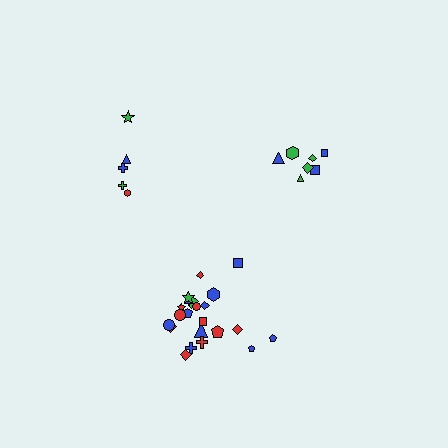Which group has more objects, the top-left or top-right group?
The top-right group.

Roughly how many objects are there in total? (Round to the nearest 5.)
Roughly 35 objects in total.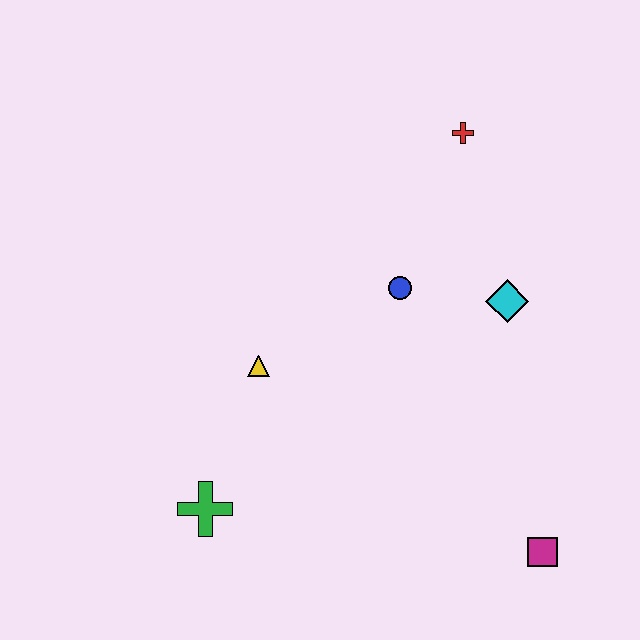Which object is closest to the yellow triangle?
The green cross is closest to the yellow triangle.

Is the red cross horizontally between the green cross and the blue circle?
No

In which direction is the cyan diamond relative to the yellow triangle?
The cyan diamond is to the right of the yellow triangle.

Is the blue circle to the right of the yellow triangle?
Yes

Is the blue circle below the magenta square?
No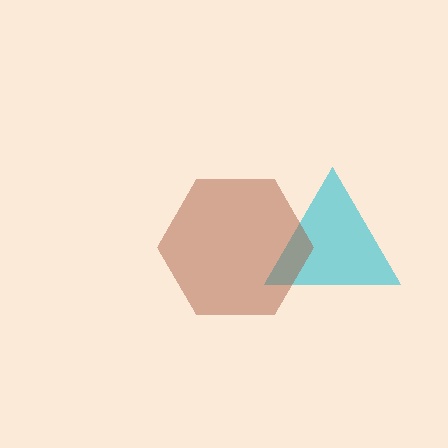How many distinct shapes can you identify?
There are 2 distinct shapes: a cyan triangle, a brown hexagon.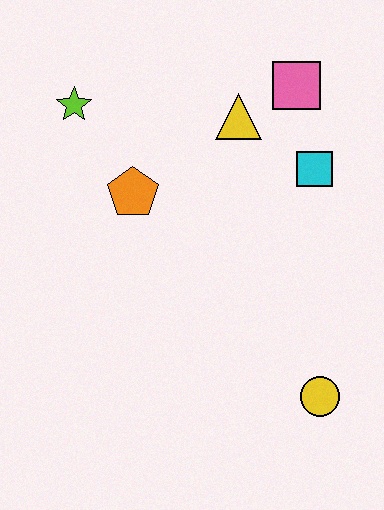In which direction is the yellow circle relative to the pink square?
The yellow circle is below the pink square.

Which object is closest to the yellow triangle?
The pink square is closest to the yellow triangle.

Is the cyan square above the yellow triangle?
No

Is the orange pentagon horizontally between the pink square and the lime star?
Yes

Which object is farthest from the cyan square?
The lime star is farthest from the cyan square.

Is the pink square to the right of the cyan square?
No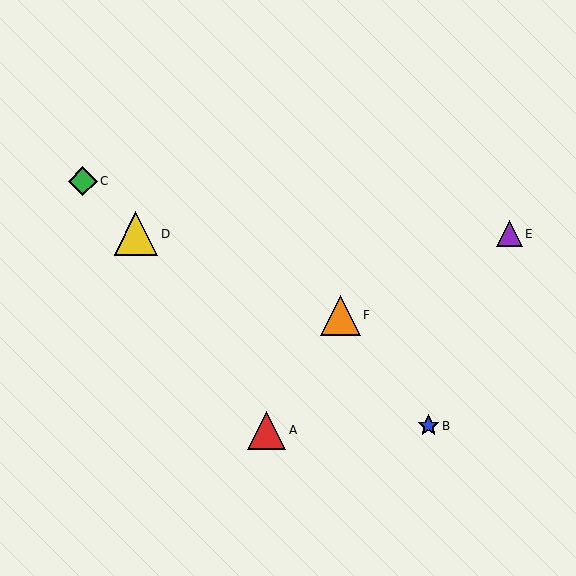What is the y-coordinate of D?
Object D is at y≈234.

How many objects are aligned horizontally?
2 objects (D, E) are aligned horizontally.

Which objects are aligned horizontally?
Objects D, E are aligned horizontally.